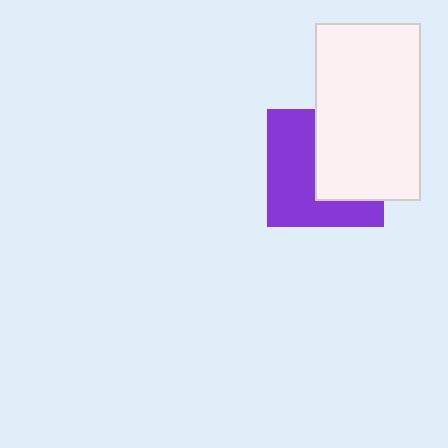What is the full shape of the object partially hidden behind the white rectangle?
The partially hidden object is a purple square.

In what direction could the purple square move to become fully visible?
The purple square could move left. That would shift it out from behind the white rectangle entirely.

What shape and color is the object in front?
The object in front is a white rectangle.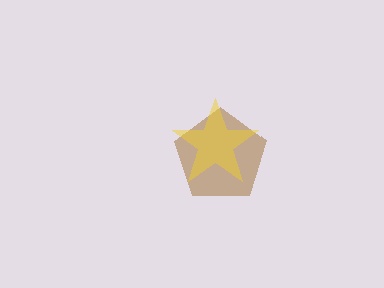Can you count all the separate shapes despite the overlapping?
Yes, there are 2 separate shapes.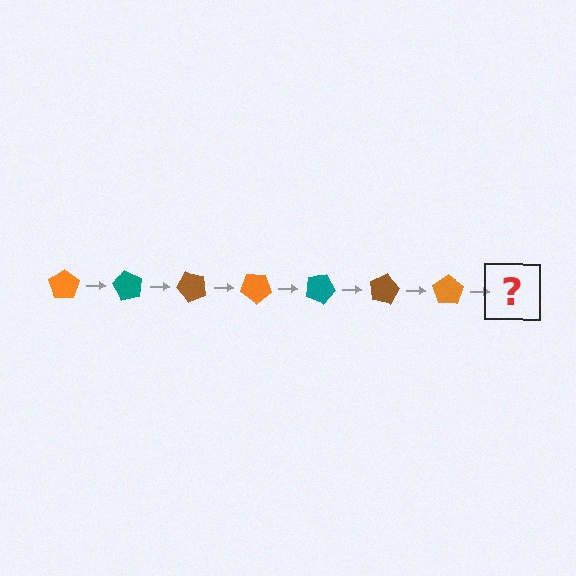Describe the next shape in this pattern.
It should be a teal pentagon, rotated 420 degrees from the start.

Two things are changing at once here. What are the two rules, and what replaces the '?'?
The two rules are that it rotates 60 degrees each step and the color cycles through orange, teal, and brown. The '?' should be a teal pentagon, rotated 420 degrees from the start.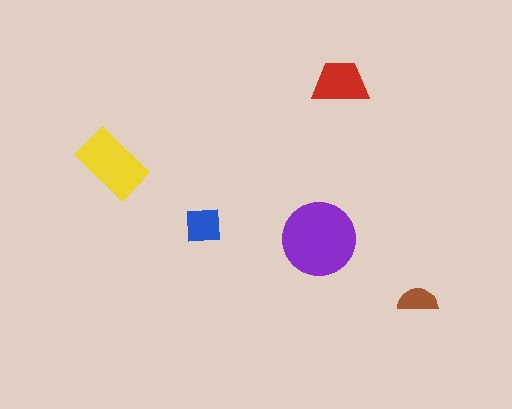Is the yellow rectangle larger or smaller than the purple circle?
Smaller.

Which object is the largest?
The purple circle.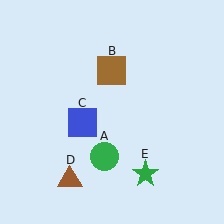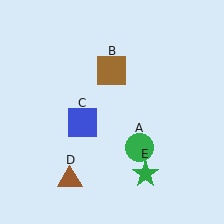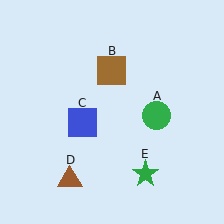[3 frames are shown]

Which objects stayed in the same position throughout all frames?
Brown square (object B) and blue square (object C) and brown triangle (object D) and green star (object E) remained stationary.